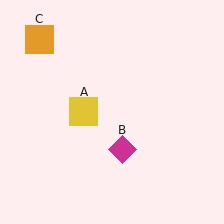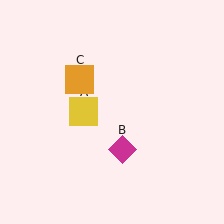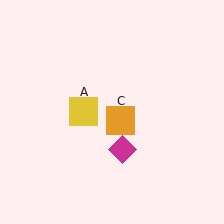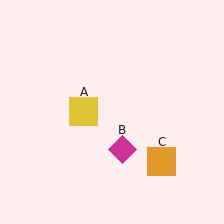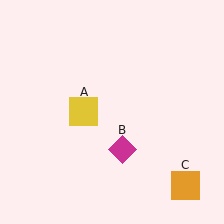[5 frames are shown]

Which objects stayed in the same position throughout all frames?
Yellow square (object A) and magenta diamond (object B) remained stationary.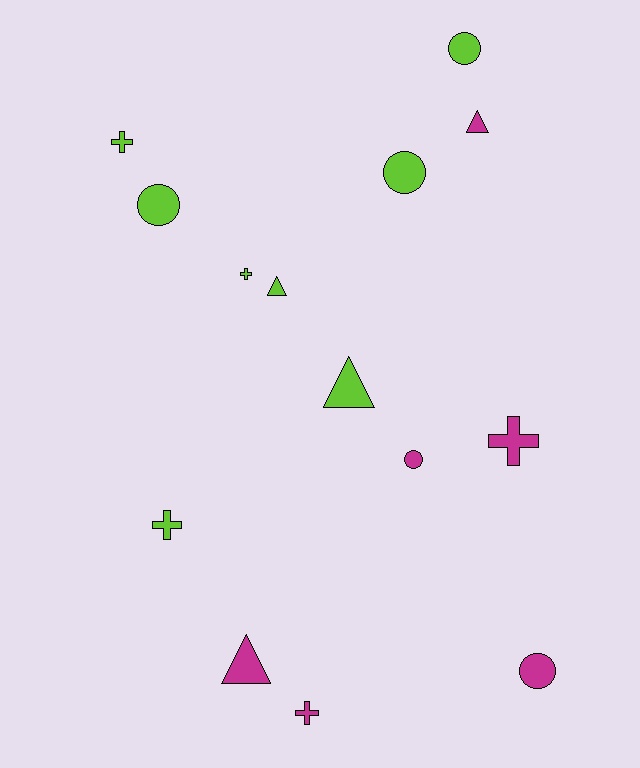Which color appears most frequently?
Lime, with 8 objects.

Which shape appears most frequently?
Circle, with 5 objects.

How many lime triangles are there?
There are 2 lime triangles.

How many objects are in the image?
There are 14 objects.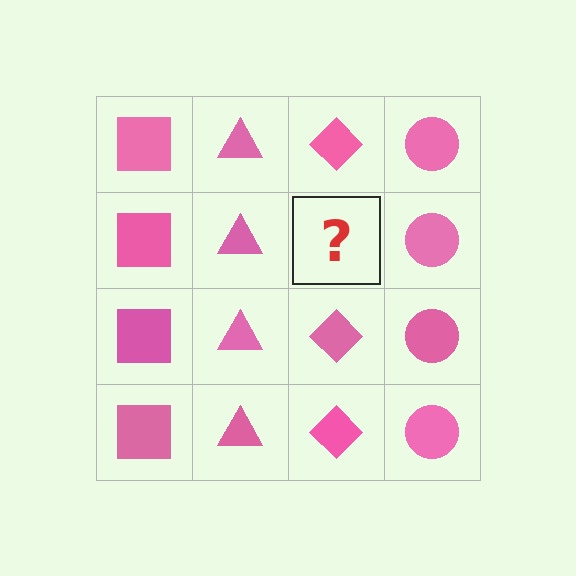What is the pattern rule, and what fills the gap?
The rule is that each column has a consistent shape. The gap should be filled with a pink diamond.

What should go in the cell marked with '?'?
The missing cell should contain a pink diamond.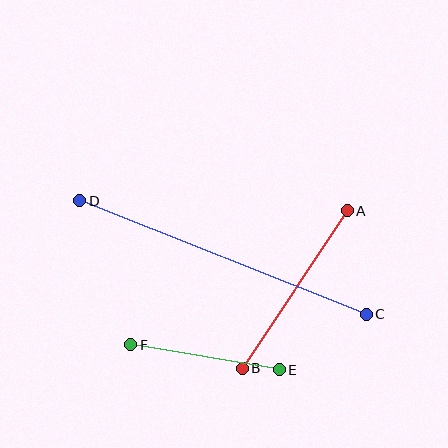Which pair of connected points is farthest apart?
Points C and D are farthest apart.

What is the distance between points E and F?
The distance is approximately 150 pixels.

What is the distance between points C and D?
The distance is approximately 308 pixels.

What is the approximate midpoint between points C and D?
The midpoint is at approximately (223, 257) pixels.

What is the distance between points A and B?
The distance is approximately 189 pixels.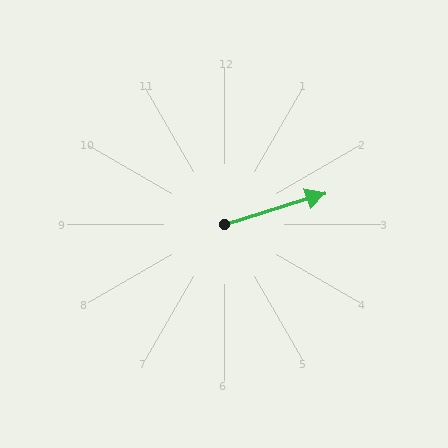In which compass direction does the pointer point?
East.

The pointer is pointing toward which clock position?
Roughly 2 o'clock.